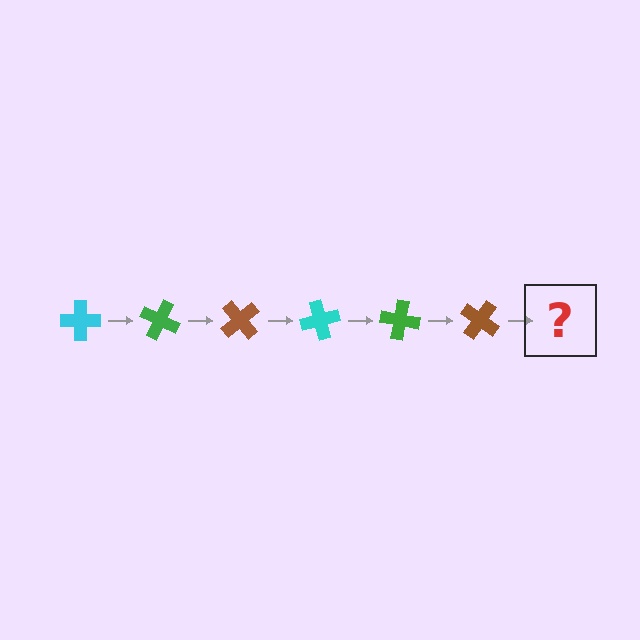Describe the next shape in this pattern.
It should be a cyan cross, rotated 150 degrees from the start.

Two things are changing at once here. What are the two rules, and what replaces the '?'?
The two rules are that it rotates 25 degrees each step and the color cycles through cyan, green, and brown. The '?' should be a cyan cross, rotated 150 degrees from the start.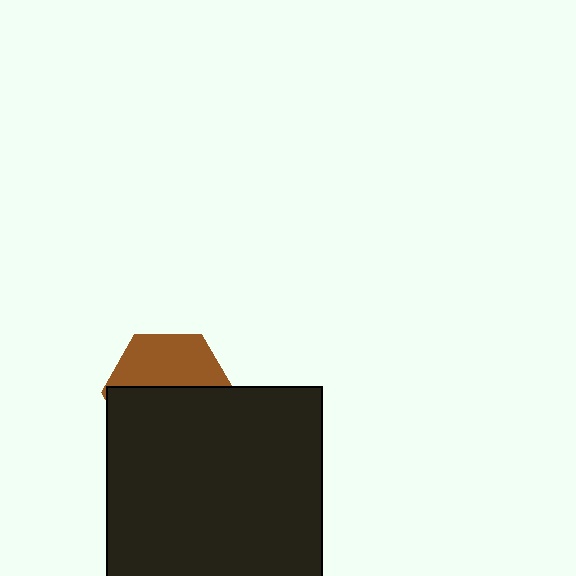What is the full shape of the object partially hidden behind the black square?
The partially hidden object is a brown hexagon.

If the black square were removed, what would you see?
You would see the complete brown hexagon.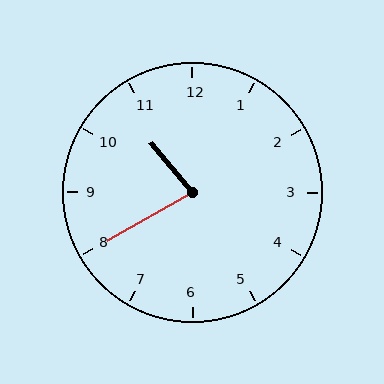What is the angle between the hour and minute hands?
Approximately 80 degrees.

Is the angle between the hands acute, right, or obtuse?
It is acute.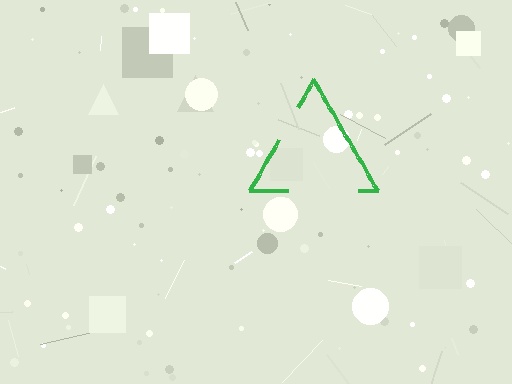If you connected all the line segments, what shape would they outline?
They would outline a triangle.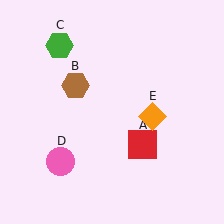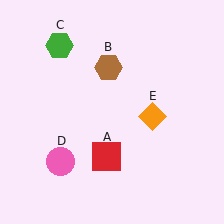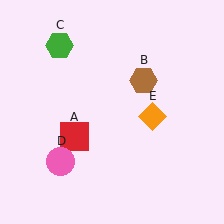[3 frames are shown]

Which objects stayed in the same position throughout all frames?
Green hexagon (object C) and pink circle (object D) and orange diamond (object E) remained stationary.